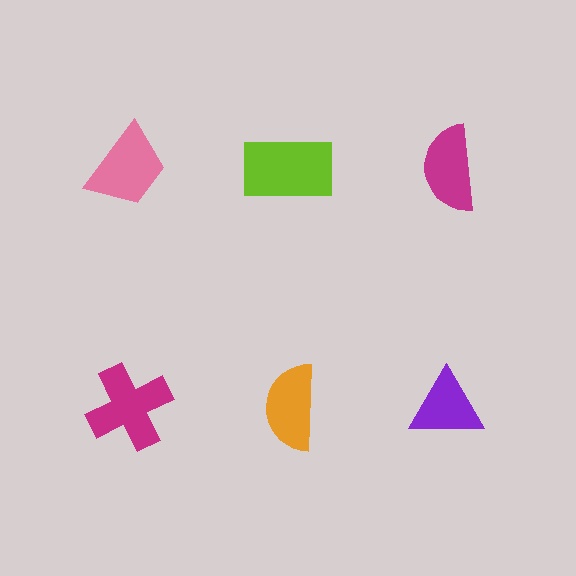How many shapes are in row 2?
3 shapes.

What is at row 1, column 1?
A pink trapezoid.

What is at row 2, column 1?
A magenta cross.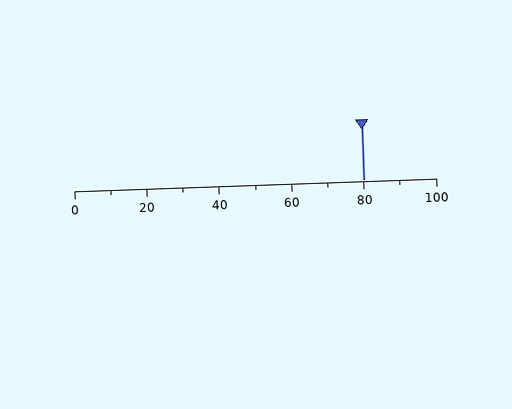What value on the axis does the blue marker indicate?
The marker indicates approximately 80.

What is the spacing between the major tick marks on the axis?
The major ticks are spaced 20 apart.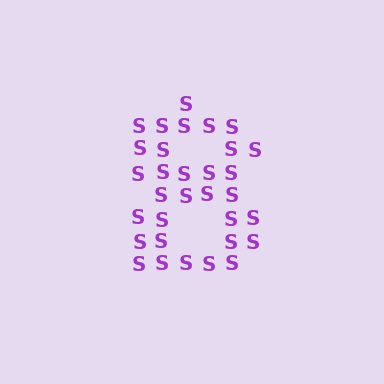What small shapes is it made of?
It is made of small letter S's.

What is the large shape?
The large shape is the digit 8.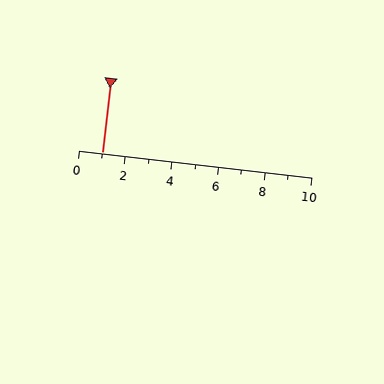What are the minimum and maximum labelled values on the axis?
The axis runs from 0 to 10.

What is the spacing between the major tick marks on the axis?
The major ticks are spaced 2 apart.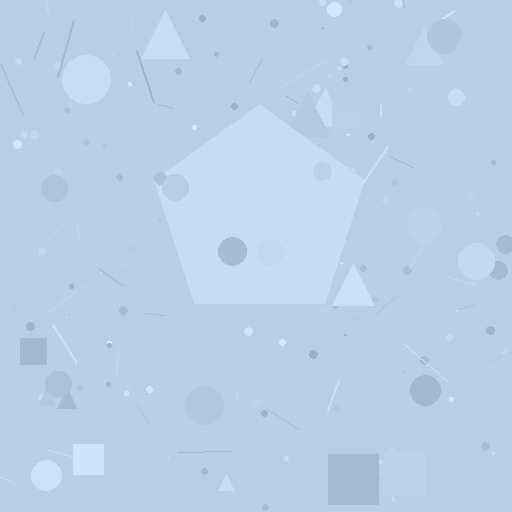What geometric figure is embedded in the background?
A pentagon is embedded in the background.